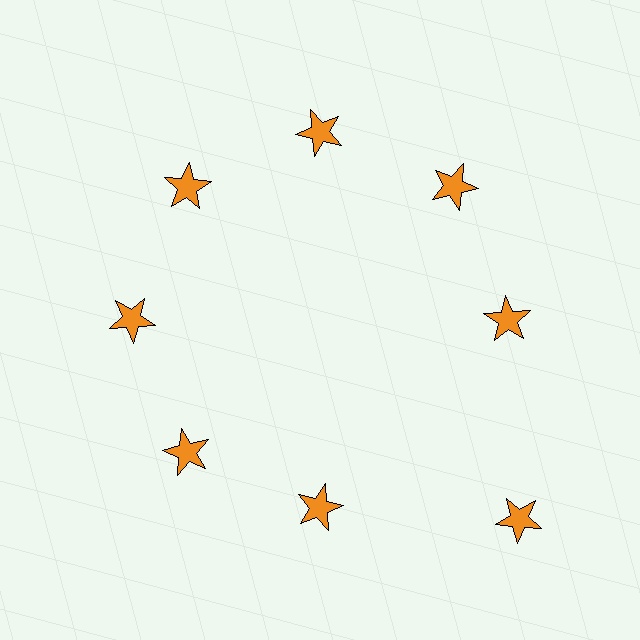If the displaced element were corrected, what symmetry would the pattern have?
It would have 8-fold rotational symmetry — the pattern would map onto itself every 45 degrees.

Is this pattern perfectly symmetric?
No. The 8 orange stars are arranged in a ring, but one element near the 4 o'clock position is pushed outward from the center, breaking the 8-fold rotational symmetry.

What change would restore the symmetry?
The symmetry would be restored by moving it inward, back onto the ring so that all 8 stars sit at equal angles and equal distance from the center.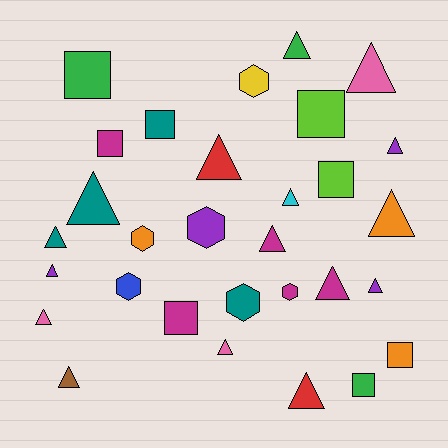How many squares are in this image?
There are 8 squares.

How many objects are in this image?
There are 30 objects.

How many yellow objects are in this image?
There is 1 yellow object.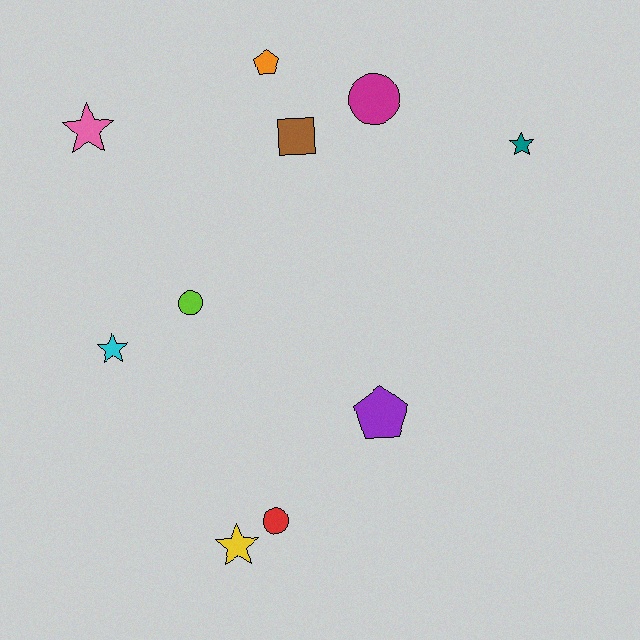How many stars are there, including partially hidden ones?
There are 4 stars.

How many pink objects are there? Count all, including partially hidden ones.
There is 1 pink object.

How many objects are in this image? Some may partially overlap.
There are 10 objects.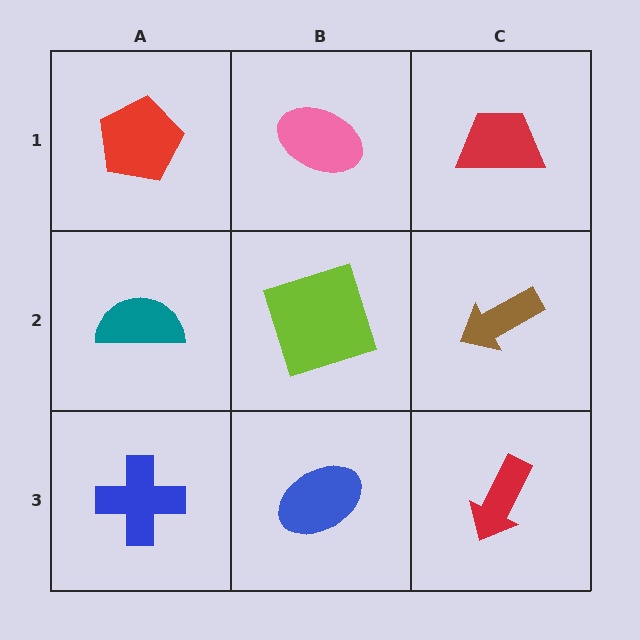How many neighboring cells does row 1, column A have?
2.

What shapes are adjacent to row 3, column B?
A lime square (row 2, column B), a blue cross (row 3, column A), a red arrow (row 3, column C).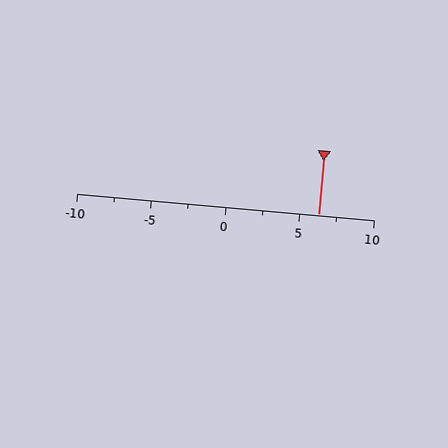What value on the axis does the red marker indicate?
The marker indicates approximately 6.2.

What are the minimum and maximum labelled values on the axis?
The axis runs from -10 to 10.